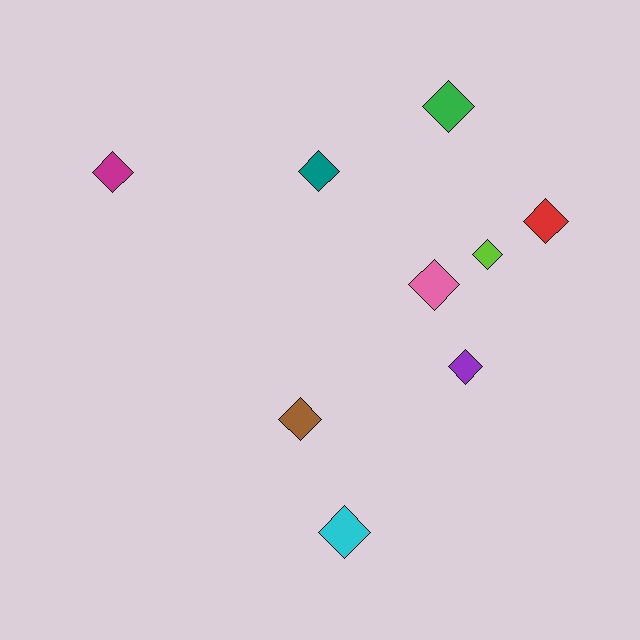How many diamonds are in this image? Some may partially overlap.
There are 9 diamonds.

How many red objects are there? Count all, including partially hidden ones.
There is 1 red object.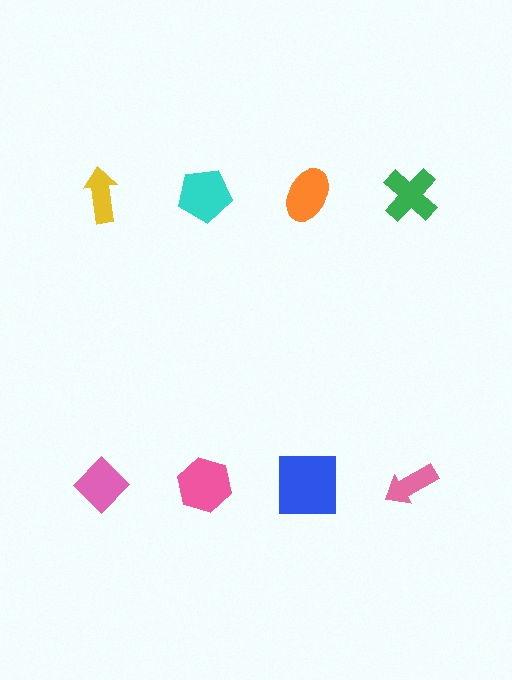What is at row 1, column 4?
A green cross.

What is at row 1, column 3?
An orange ellipse.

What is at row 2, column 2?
A pink hexagon.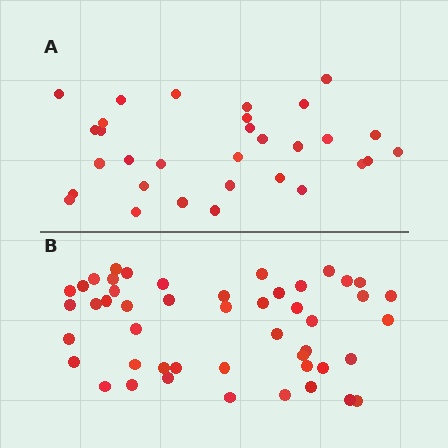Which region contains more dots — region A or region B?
Region B (the bottom region) has more dots.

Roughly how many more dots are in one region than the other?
Region B has approximately 15 more dots than region A.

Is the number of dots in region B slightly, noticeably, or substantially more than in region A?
Region B has substantially more. The ratio is roughly 1.5 to 1.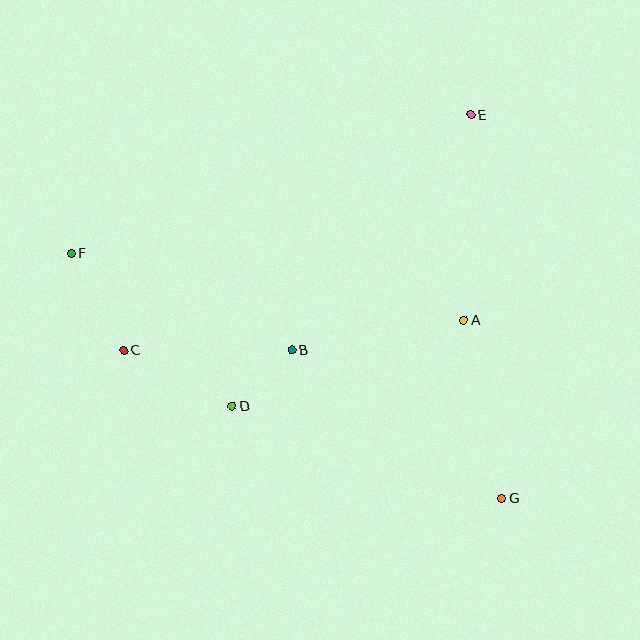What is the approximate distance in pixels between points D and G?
The distance between D and G is approximately 285 pixels.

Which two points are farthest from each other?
Points F and G are farthest from each other.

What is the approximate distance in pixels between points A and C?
The distance between A and C is approximately 342 pixels.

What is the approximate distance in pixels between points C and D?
The distance between C and D is approximately 122 pixels.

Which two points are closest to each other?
Points B and D are closest to each other.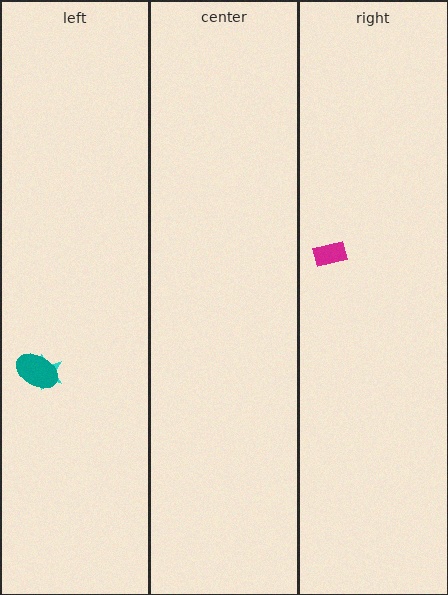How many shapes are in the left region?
2.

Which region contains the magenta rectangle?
The right region.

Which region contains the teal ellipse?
The left region.